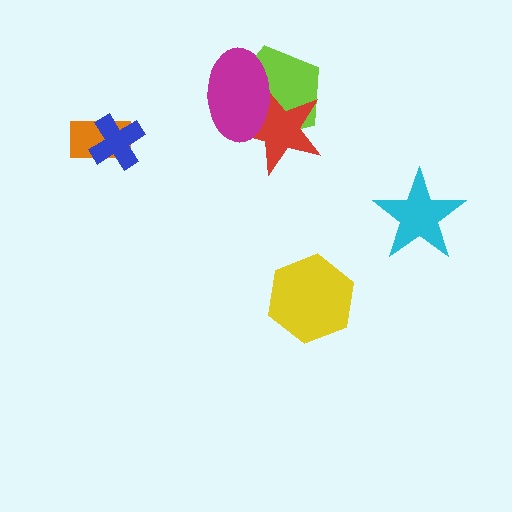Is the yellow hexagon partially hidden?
No, no other shape covers it.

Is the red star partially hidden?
Yes, it is partially covered by another shape.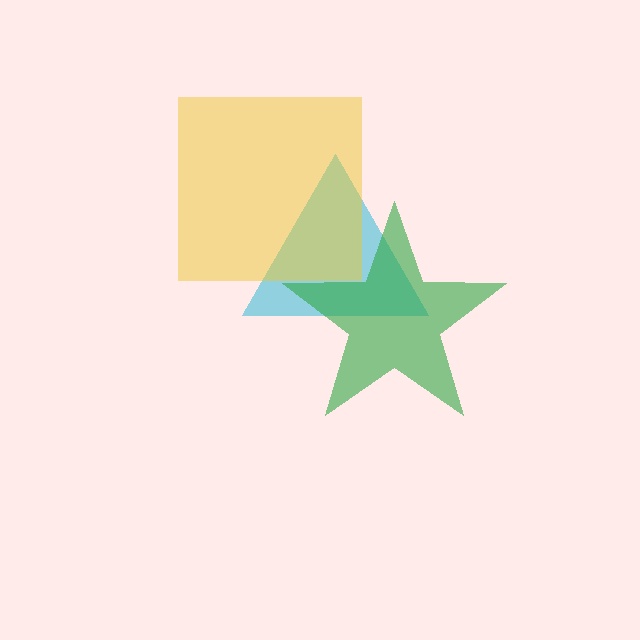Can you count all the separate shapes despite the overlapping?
Yes, there are 3 separate shapes.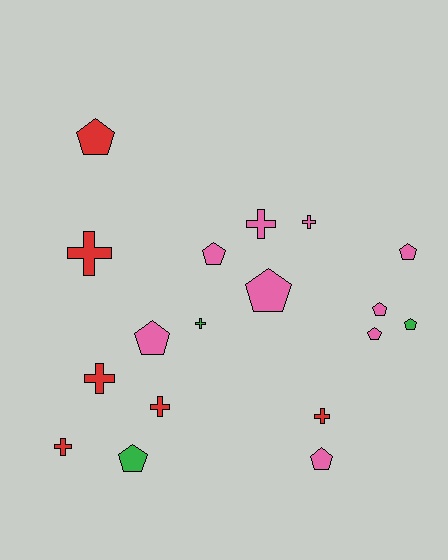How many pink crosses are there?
There are 2 pink crosses.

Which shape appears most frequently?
Pentagon, with 10 objects.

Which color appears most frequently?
Pink, with 9 objects.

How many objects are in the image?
There are 18 objects.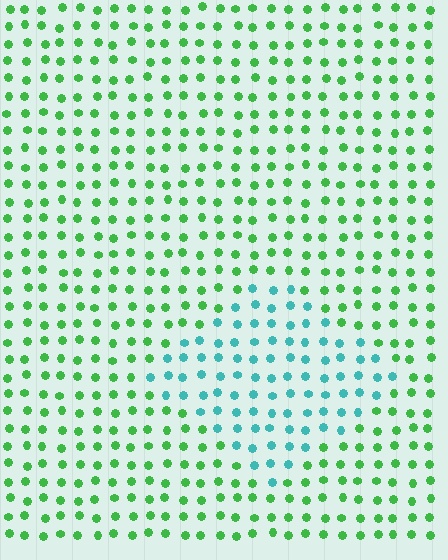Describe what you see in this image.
The image is filled with small green elements in a uniform arrangement. A diamond-shaped region is visible where the elements are tinted to a slightly different hue, forming a subtle color boundary.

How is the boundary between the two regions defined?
The boundary is defined purely by a slight shift in hue (about 53 degrees). Spacing, size, and orientation are identical on both sides.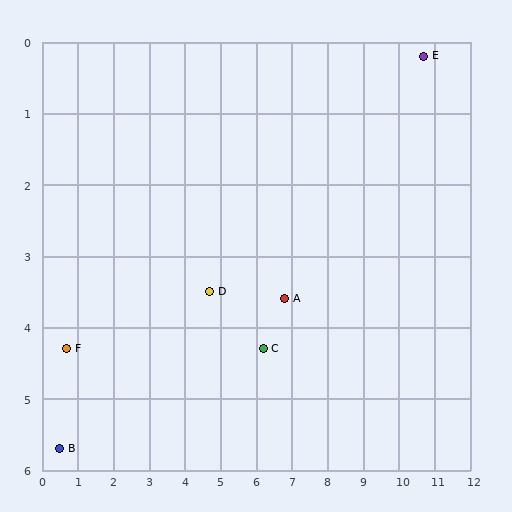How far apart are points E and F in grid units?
Points E and F are about 10.8 grid units apart.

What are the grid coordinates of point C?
Point C is at approximately (6.2, 4.3).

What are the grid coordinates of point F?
Point F is at approximately (0.7, 4.3).